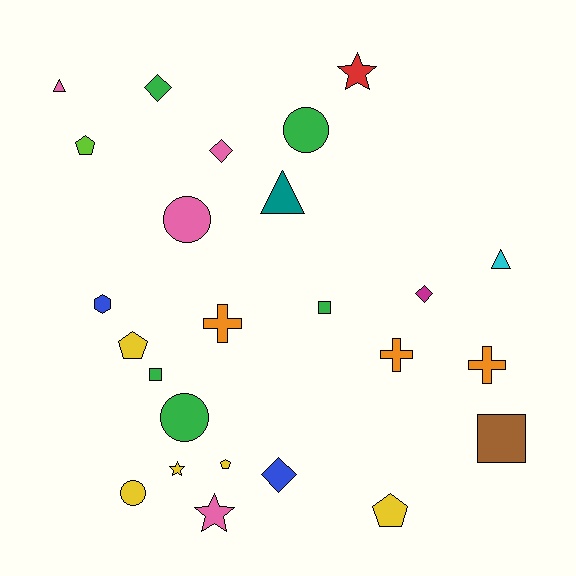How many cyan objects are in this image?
There is 1 cyan object.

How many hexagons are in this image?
There is 1 hexagon.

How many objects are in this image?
There are 25 objects.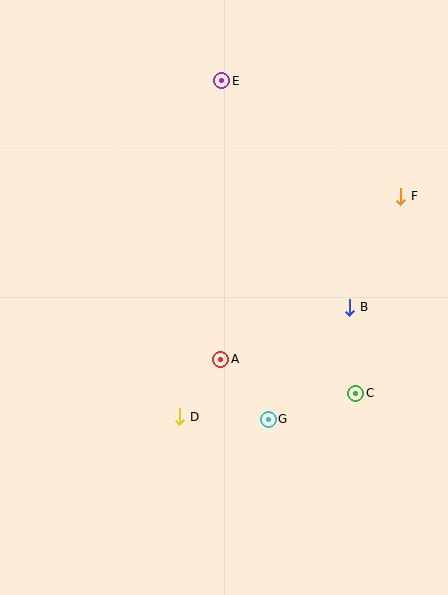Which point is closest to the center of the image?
Point A at (221, 359) is closest to the center.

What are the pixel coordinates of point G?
Point G is at (268, 419).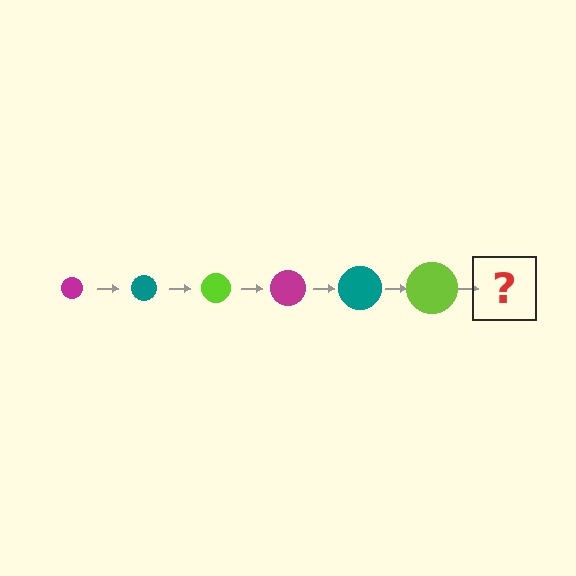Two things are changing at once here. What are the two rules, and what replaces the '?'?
The two rules are that the circle grows larger each step and the color cycles through magenta, teal, and lime. The '?' should be a magenta circle, larger than the previous one.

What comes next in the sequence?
The next element should be a magenta circle, larger than the previous one.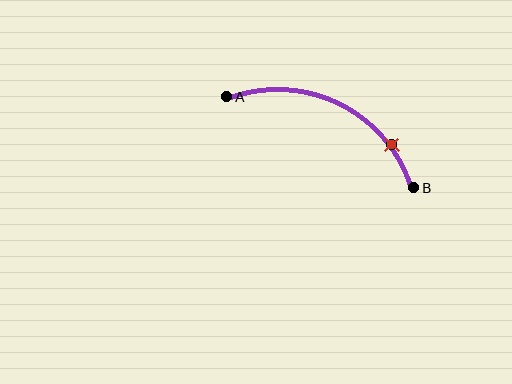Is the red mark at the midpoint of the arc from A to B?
No. The red mark lies on the arc but is closer to endpoint B. The arc midpoint would be at the point on the curve equidistant along the arc from both A and B.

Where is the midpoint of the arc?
The arc midpoint is the point on the curve farthest from the straight line joining A and B. It sits above that line.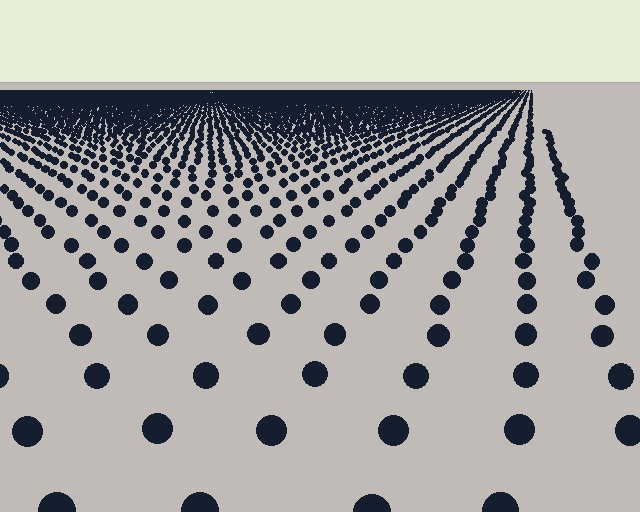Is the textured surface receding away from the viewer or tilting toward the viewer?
The surface is receding away from the viewer. Texture elements get smaller and denser toward the top.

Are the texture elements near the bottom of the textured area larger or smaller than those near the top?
Larger. Near the bottom, elements are closer to the viewer and appear at a bigger on-screen size.